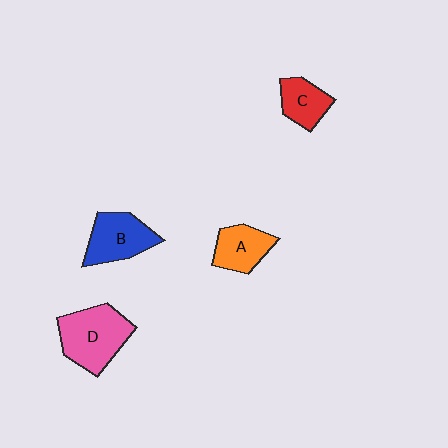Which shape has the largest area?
Shape D (pink).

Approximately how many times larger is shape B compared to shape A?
Approximately 1.3 times.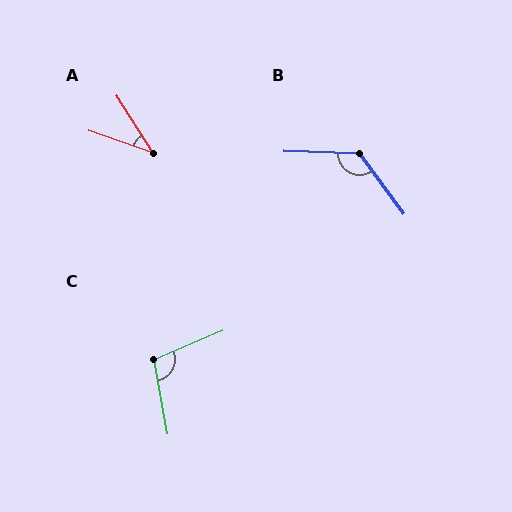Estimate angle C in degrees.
Approximately 102 degrees.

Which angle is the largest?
B, at approximately 128 degrees.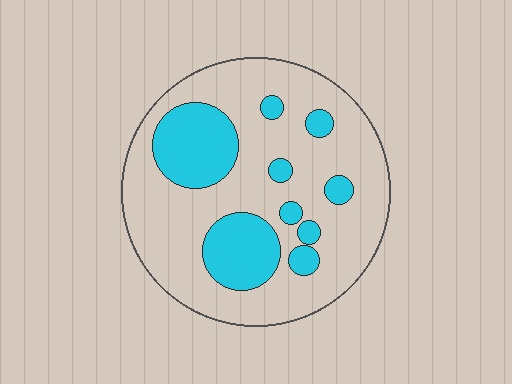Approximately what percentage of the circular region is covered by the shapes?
Approximately 25%.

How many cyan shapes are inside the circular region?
9.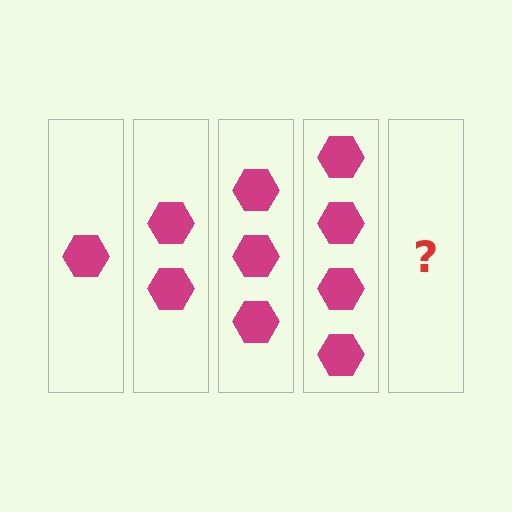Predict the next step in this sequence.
The next step is 5 hexagons.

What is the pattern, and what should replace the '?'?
The pattern is that each step adds one more hexagon. The '?' should be 5 hexagons.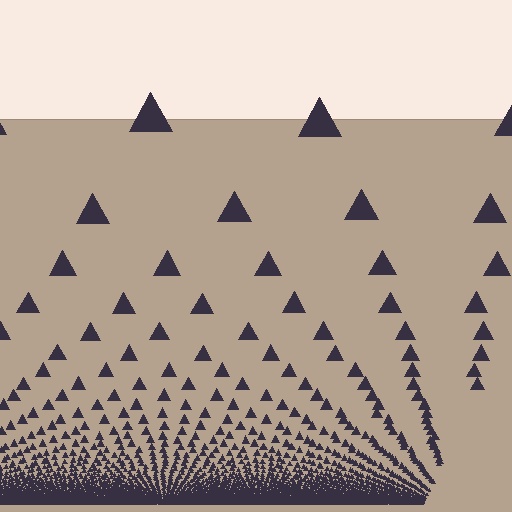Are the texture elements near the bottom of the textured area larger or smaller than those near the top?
Smaller. The gradient is inverted — elements near the bottom are smaller and denser.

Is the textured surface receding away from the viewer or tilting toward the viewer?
The surface appears to tilt toward the viewer. Texture elements get larger and sparser toward the top.